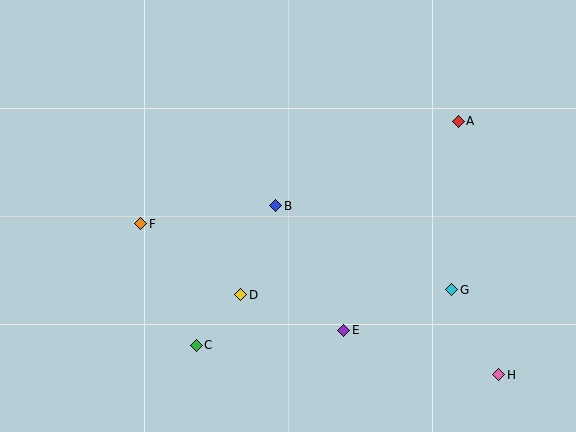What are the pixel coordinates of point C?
Point C is at (196, 345).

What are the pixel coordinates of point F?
Point F is at (141, 224).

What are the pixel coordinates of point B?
Point B is at (276, 206).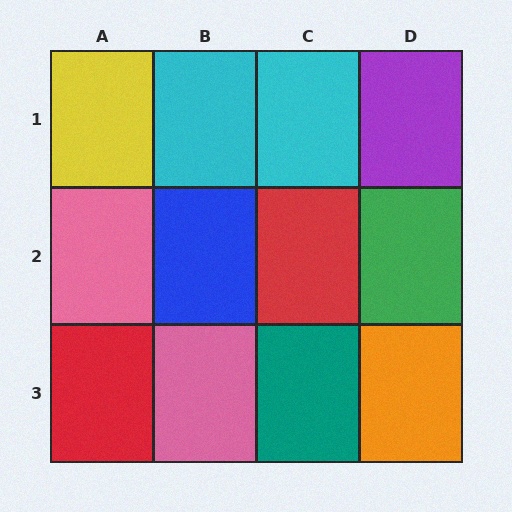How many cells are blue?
1 cell is blue.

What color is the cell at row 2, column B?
Blue.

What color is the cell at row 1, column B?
Cyan.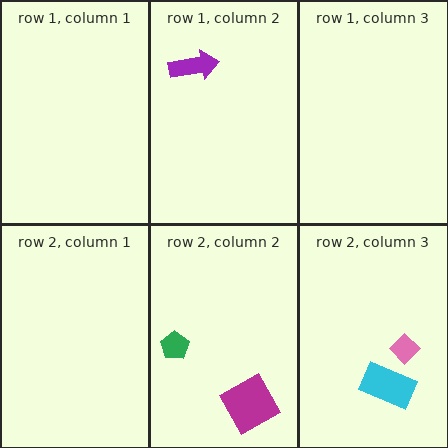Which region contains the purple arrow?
The row 1, column 2 region.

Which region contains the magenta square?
The row 2, column 2 region.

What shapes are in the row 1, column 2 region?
The purple arrow.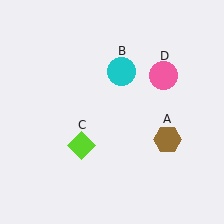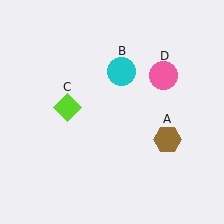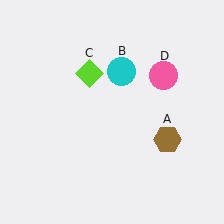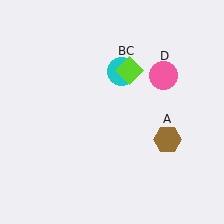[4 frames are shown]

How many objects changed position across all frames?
1 object changed position: lime diamond (object C).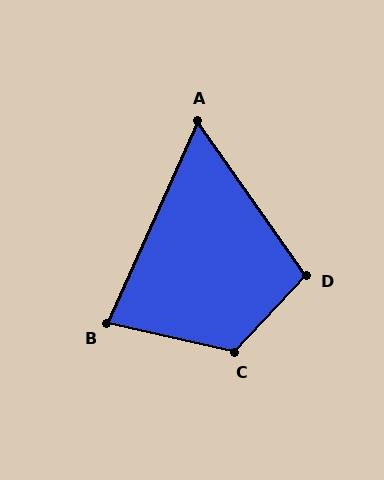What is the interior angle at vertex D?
Approximately 102 degrees (obtuse).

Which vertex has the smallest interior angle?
A, at approximately 59 degrees.